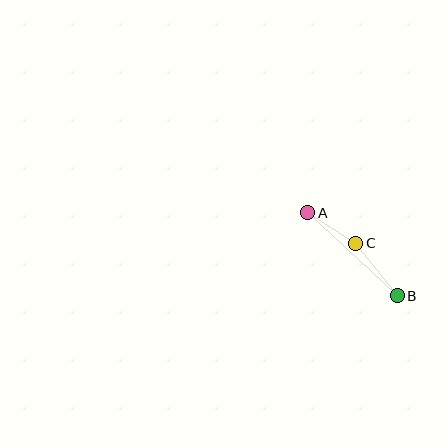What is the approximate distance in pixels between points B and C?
The distance between B and C is approximately 67 pixels.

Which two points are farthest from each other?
Points A and B are farthest from each other.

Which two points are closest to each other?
Points A and C are closest to each other.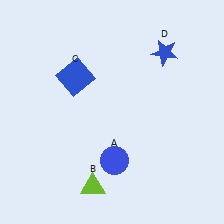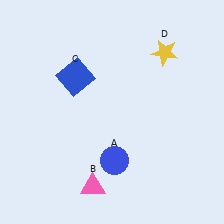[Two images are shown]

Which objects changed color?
B changed from lime to pink. D changed from blue to yellow.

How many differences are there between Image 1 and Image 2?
There are 2 differences between the two images.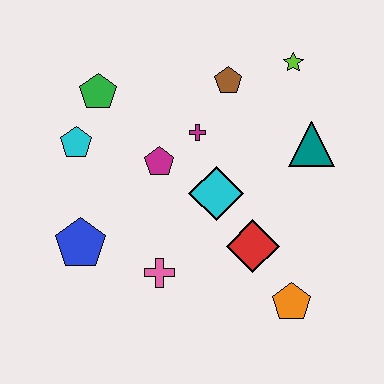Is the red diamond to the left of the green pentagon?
No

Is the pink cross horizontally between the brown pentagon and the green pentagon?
Yes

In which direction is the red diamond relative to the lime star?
The red diamond is below the lime star.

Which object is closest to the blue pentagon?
The pink cross is closest to the blue pentagon.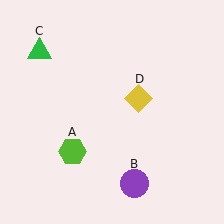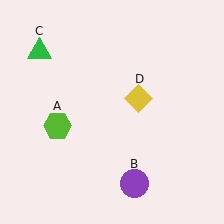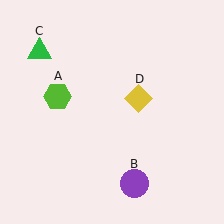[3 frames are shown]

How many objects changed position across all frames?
1 object changed position: lime hexagon (object A).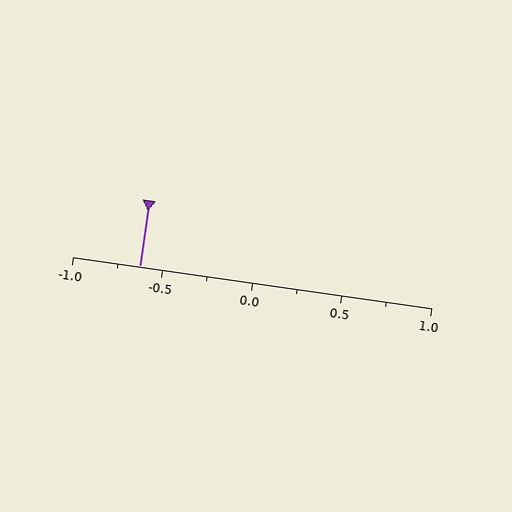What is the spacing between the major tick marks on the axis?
The major ticks are spaced 0.5 apart.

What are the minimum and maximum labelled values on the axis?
The axis runs from -1.0 to 1.0.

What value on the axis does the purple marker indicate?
The marker indicates approximately -0.62.